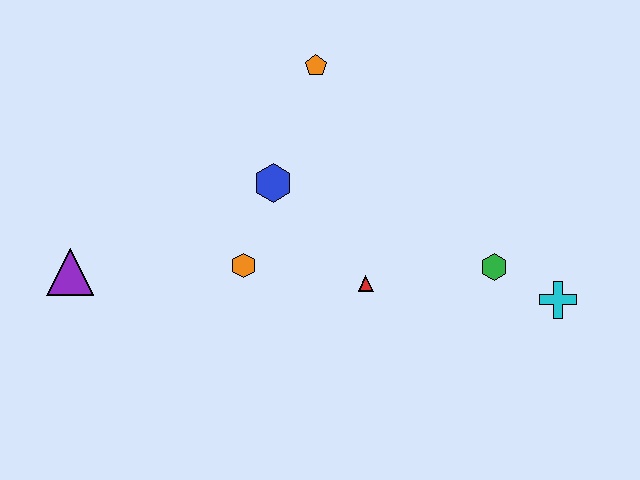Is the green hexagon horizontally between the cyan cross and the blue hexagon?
Yes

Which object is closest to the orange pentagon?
The blue hexagon is closest to the orange pentagon.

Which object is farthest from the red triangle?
The purple triangle is farthest from the red triangle.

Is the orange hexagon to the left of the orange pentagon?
Yes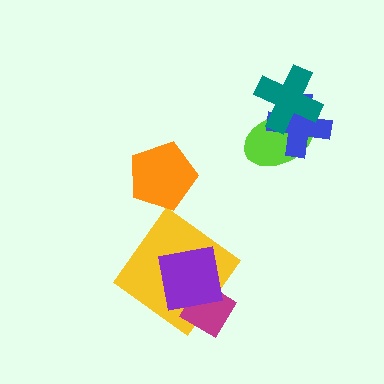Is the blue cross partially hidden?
Yes, it is partially covered by another shape.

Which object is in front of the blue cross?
The teal cross is in front of the blue cross.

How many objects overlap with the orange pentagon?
0 objects overlap with the orange pentagon.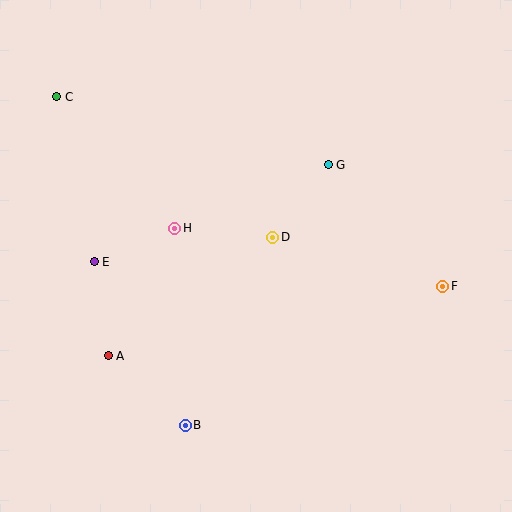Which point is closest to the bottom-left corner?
Point A is closest to the bottom-left corner.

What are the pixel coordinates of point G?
Point G is at (328, 165).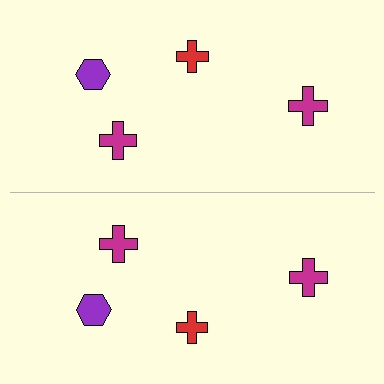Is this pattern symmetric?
Yes, this pattern has bilateral (reflection) symmetry.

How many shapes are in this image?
There are 8 shapes in this image.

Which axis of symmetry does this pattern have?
The pattern has a horizontal axis of symmetry running through the center of the image.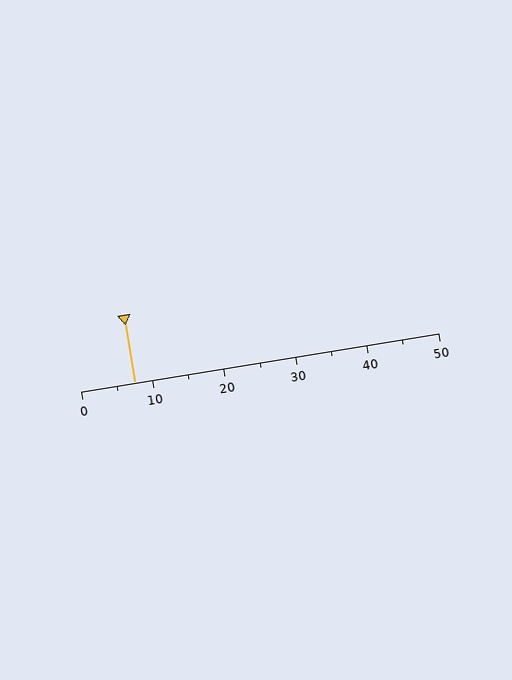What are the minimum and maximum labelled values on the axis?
The axis runs from 0 to 50.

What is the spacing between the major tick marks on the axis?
The major ticks are spaced 10 apart.